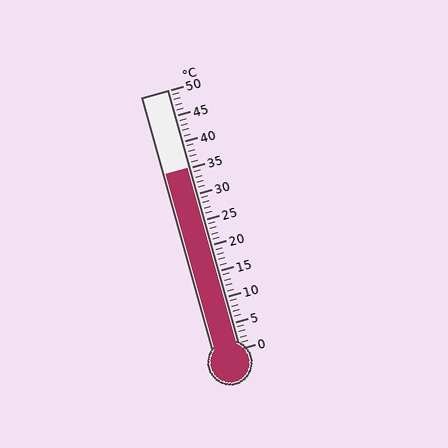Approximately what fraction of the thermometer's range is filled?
The thermometer is filled to approximately 70% of its range.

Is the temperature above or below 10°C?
The temperature is above 10°C.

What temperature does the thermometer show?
The thermometer shows approximately 35°C.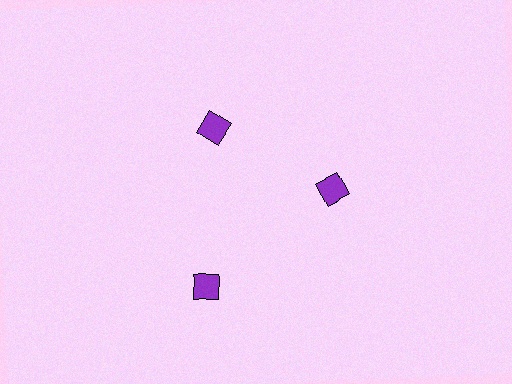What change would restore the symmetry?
The symmetry would be restored by moving it inward, back onto the ring so that all 3 diamonds sit at equal angles and equal distance from the center.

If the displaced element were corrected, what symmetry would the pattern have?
It would have 3-fold rotational symmetry — the pattern would map onto itself every 120 degrees.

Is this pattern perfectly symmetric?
No. The 3 purple diamonds are arranged in a ring, but one element near the 7 o'clock position is pushed outward from the center, breaking the 3-fold rotational symmetry.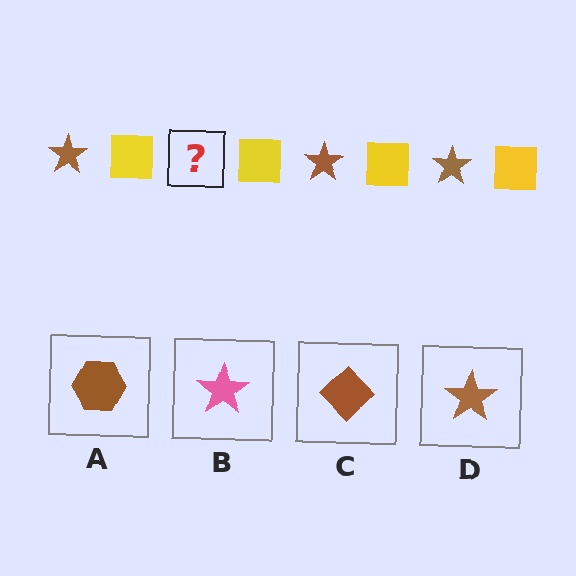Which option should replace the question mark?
Option D.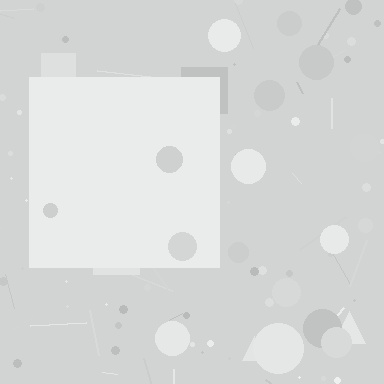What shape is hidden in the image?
A square is hidden in the image.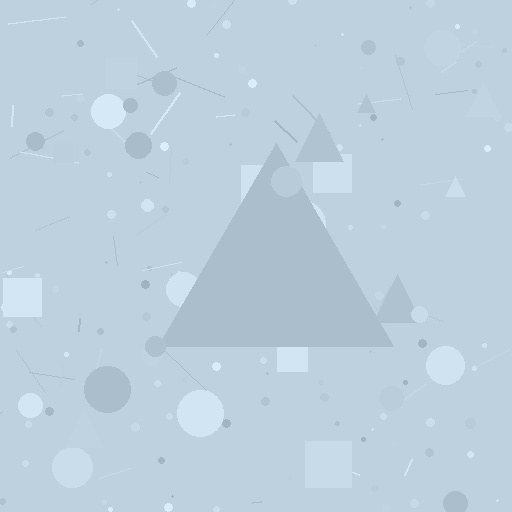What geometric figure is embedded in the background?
A triangle is embedded in the background.